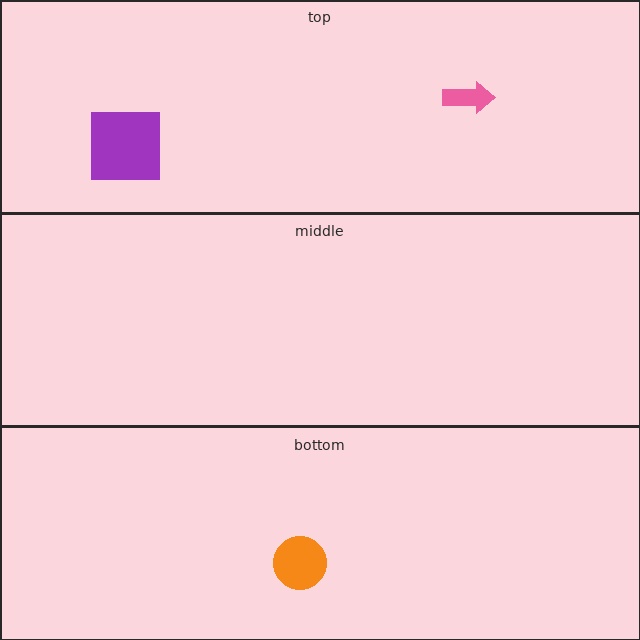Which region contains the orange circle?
The bottom region.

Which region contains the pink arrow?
The top region.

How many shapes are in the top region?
2.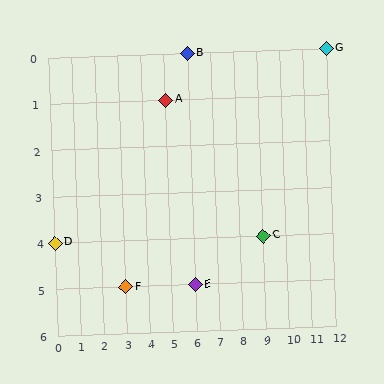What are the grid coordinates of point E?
Point E is at grid coordinates (6, 5).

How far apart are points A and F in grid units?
Points A and F are 2 columns and 4 rows apart (about 4.5 grid units diagonally).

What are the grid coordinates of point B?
Point B is at grid coordinates (6, 0).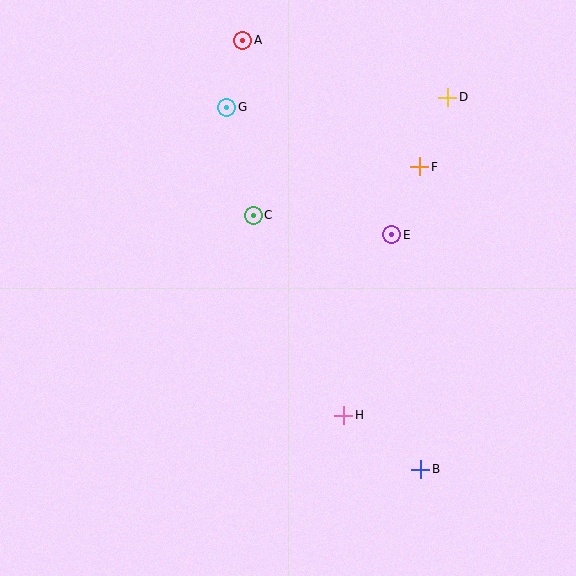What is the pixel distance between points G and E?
The distance between G and E is 209 pixels.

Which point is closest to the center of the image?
Point C at (253, 215) is closest to the center.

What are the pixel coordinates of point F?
Point F is at (420, 167).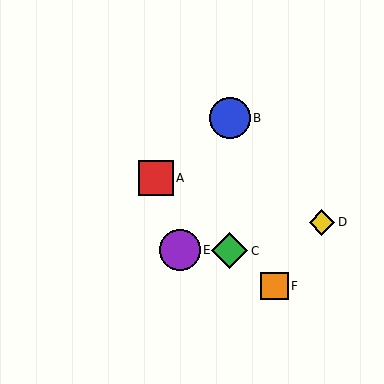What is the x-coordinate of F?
Object F is at x≈274.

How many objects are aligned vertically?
2 objects (B, C) are aligned vertically.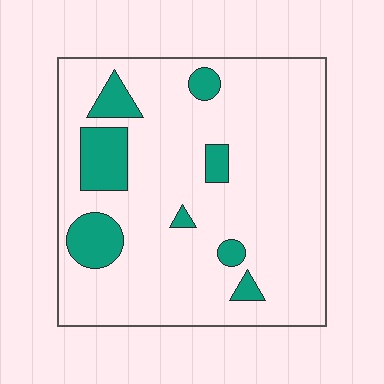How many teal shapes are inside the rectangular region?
8.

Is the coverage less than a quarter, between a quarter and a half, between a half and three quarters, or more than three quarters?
Less than a quarter.